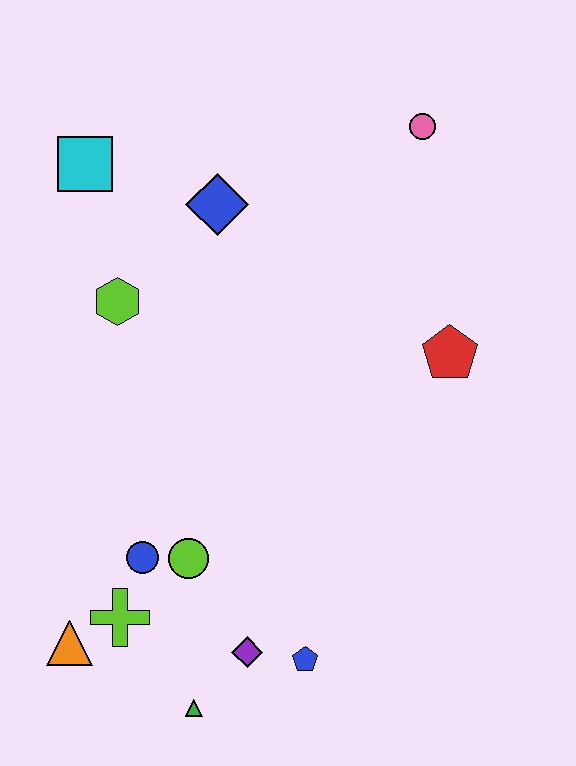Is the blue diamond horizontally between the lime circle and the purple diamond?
Yes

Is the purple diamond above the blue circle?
No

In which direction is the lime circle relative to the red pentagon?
The lime circle is to the left of the red pentagon.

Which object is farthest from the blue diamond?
The green triangle is farthest from the blue diamond.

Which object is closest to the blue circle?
The lime circle is closest to the blue circle.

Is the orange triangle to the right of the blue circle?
No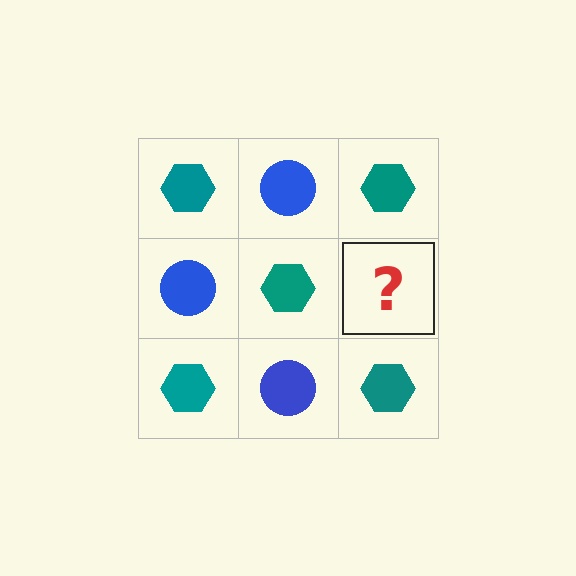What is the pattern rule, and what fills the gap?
The rule is that it alternates teal hexagon and blue circle in a checkerboard pattern. The gap should be filled with a blue circle.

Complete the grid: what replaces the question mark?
The question mark should be replaced with a blue circle.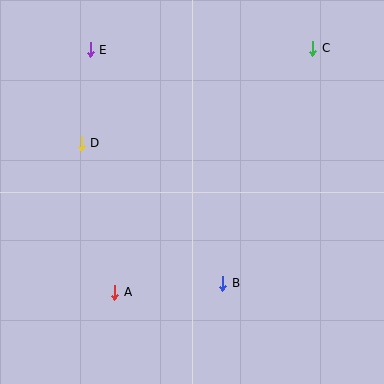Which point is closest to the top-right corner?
Point C is closest to the top-right corner.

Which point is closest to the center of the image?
Point B at (223, 283) is closest to the center.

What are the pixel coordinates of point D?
Point D is at (81, 143).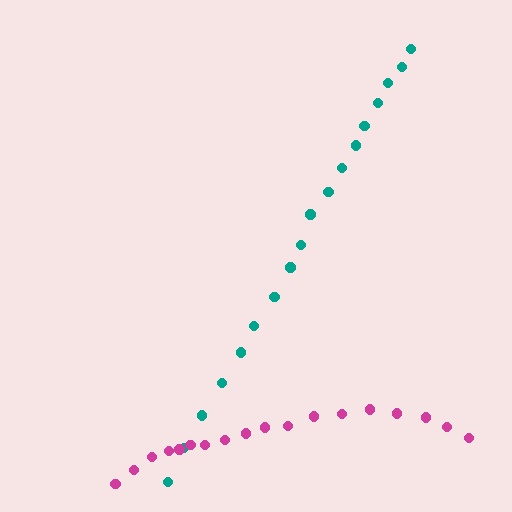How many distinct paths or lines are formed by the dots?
There are 2 distinct paths.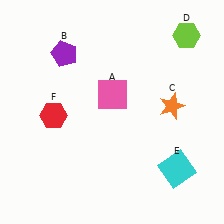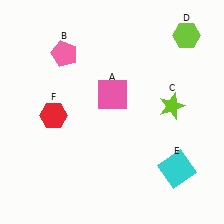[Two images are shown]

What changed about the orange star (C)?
In Image 1, C is orange. In Image 2, it changed to lime.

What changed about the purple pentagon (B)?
In Image 1, B is purple. In Image 2, it changed to pink.